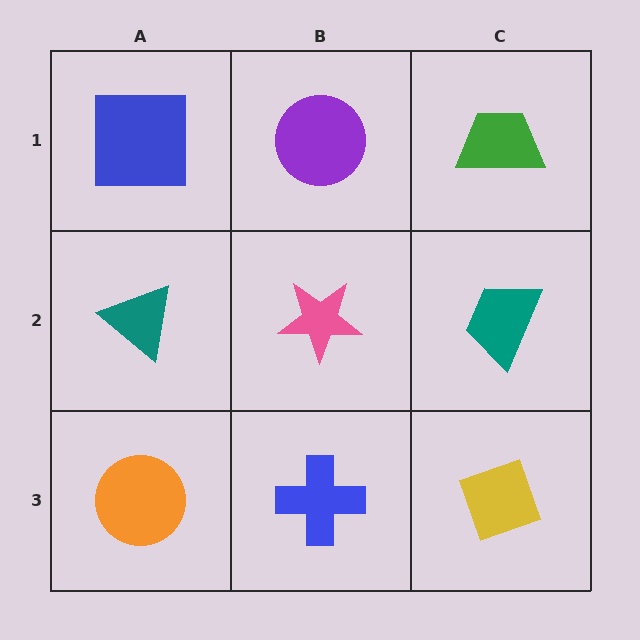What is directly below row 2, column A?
An orange circle.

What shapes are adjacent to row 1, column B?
A pink star (row 2, column B), a blue square (row 1, column A), a green trapezoid (row 1, column C).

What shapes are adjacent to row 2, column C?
A green trapezoid (row 1, column C), a yellow diamond (row 3, column C), a pink star (row 2, column B).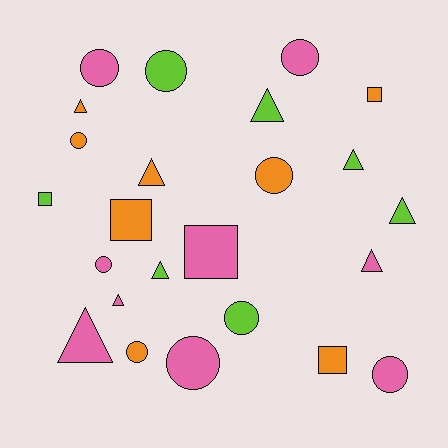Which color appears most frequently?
Pink, with 9 objects.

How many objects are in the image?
There are 24 objects.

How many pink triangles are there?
There are 3 pink triangles.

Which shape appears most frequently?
Circle, with 10 objects.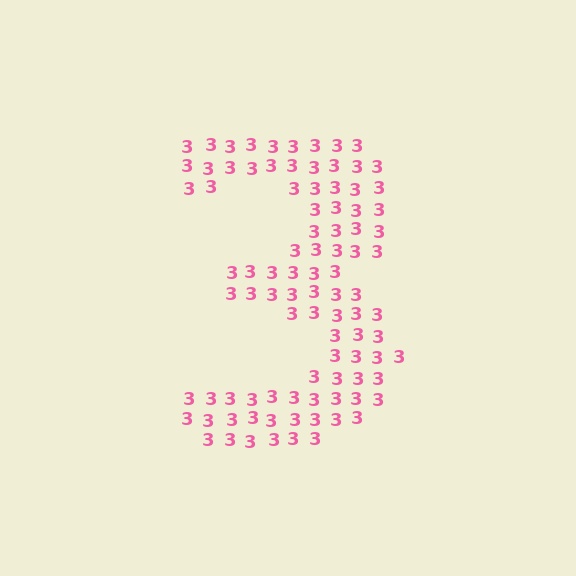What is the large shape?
The large shape is the digit 3.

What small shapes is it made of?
It is made of small digit 3's.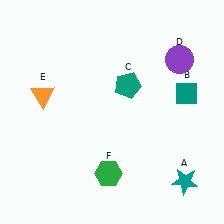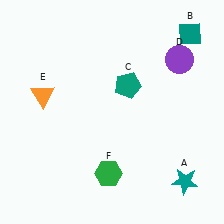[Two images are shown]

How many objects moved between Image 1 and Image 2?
1 object moved between the two images.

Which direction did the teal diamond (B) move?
The teal diamond (B) moved up.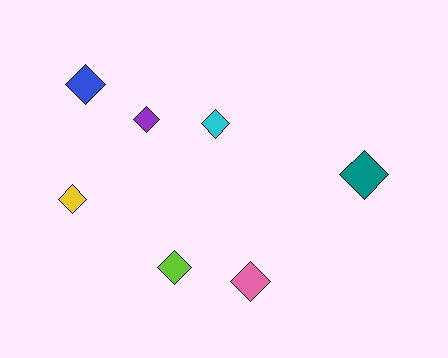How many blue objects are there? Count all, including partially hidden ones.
There is 1 blue object.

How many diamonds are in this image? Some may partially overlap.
There are 7 diamonds.